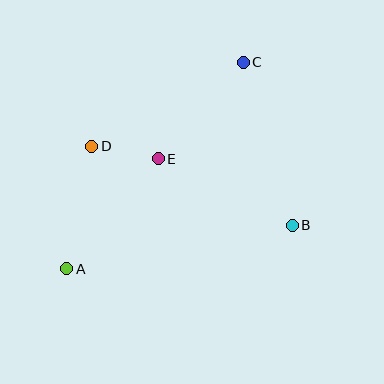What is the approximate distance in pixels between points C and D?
The distance between C and D is approximately 173 pixels.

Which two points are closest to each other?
Points D and E are closest to each other.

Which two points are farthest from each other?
Points A and C are farthest from each other.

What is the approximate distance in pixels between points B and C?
The distance between B and C is approximately 170 pixels.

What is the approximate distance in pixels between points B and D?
The distance between B and D is approximately 215 pixels.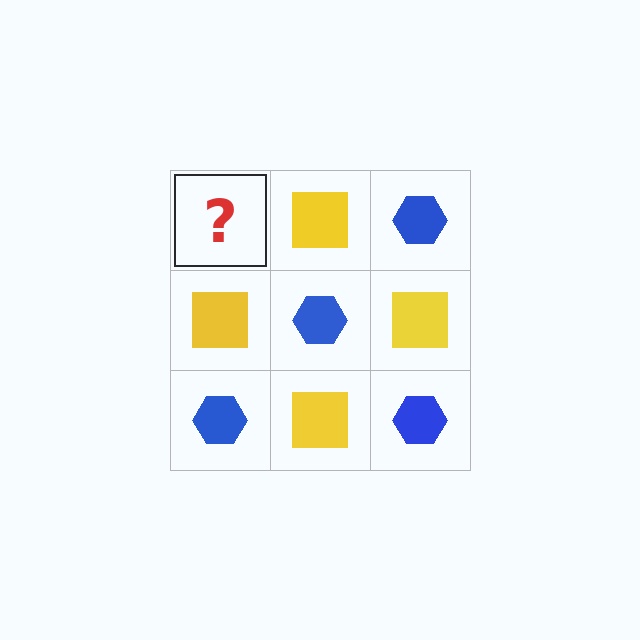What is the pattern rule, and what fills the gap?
The rule is that it alternates blue hexagon and yellow square in a checkerboard pattern. The gap should be filled with a blue hexagon.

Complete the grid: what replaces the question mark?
The question mark should be replaced with a blue hexagon.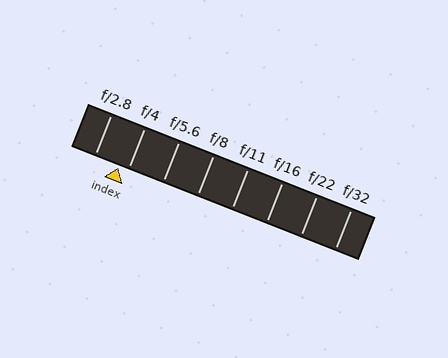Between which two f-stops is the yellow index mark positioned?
The index mark is between f/2.8 and f/4.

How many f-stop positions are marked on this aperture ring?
There are 8 f-stop positions marked.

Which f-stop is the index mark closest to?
The index mark is closest to f/4.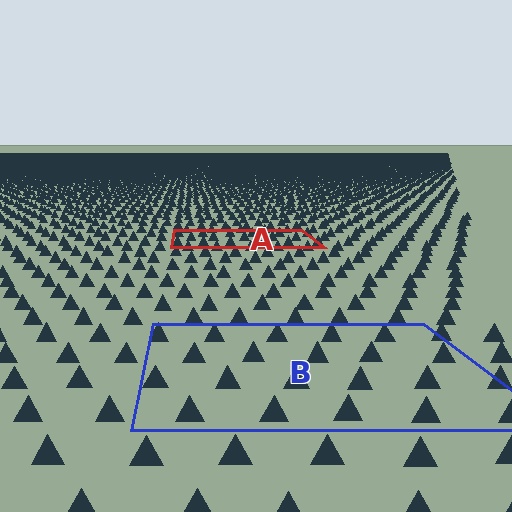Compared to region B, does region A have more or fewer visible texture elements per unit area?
Region A has more texture elements per unit area — they are packed more densely because it is farther away.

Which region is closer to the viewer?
Region B is closer. The texture elements there are larger and more spread out.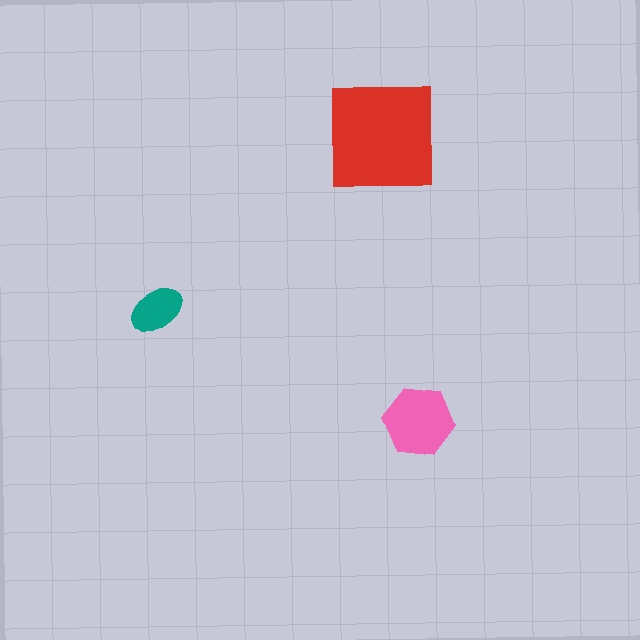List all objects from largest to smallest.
The red square, the pink hexagon, the teal ellipse.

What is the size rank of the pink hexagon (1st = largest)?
2nd.